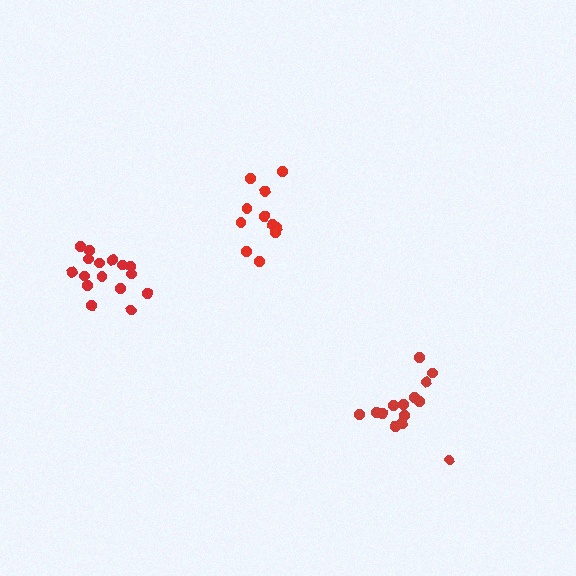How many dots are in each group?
Group 1: 16 dots, Group 2: 14 dots, Group 3: 11 dots (41 total).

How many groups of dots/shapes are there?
There are 3 groups.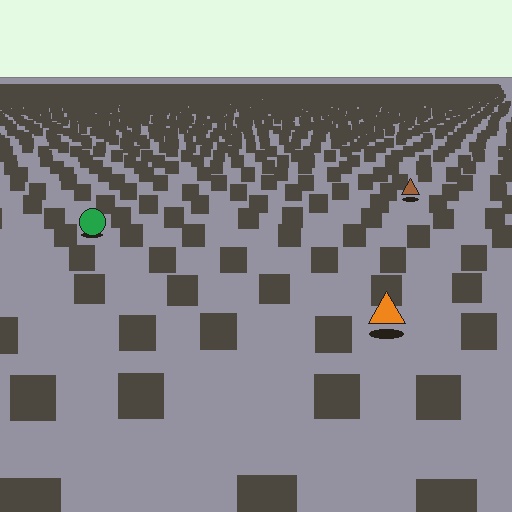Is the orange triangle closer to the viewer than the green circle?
Yes. The orange triangle is closer — you can tell from the texture gradient: the ground texture is coarser near it.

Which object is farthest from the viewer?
The brown triangle is farthest from the viewer. It appears smaller and the ground texture around it is denser.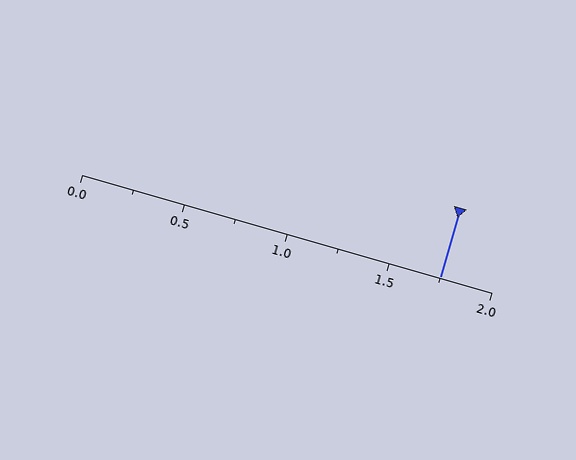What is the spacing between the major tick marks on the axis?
The major ticks are spaced 0.5 apart.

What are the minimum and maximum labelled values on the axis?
The axis runs from 0.0 to 2.0.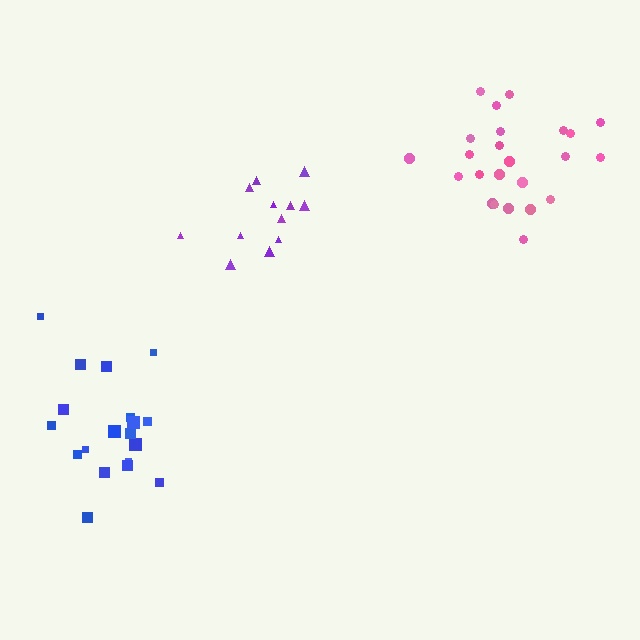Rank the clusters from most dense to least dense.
pink, purple, blue.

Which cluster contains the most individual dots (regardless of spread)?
Pink (24).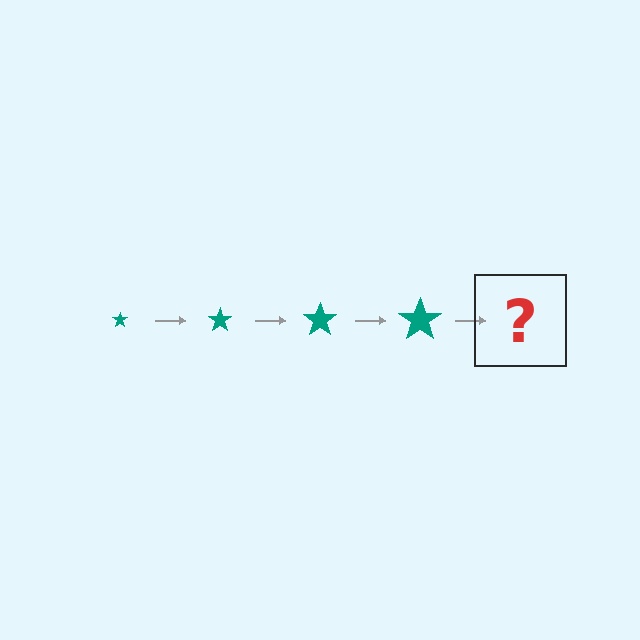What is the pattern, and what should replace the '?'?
The pattern is that the star gets progressively larger each step. The '?' should be a teal star, larger than the previous one.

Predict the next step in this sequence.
The next step is a teal star, larger than the previous one.